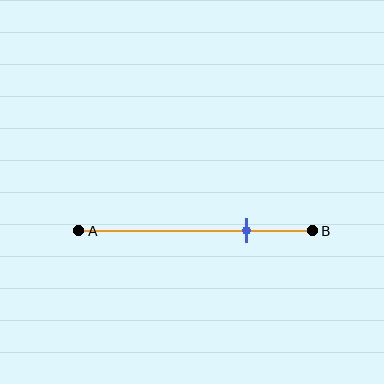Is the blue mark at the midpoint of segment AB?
No, the mark is at about 70% from A, not at the 50% midpoint.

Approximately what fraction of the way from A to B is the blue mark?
The blue mark is approximately 70% of the way from A to B.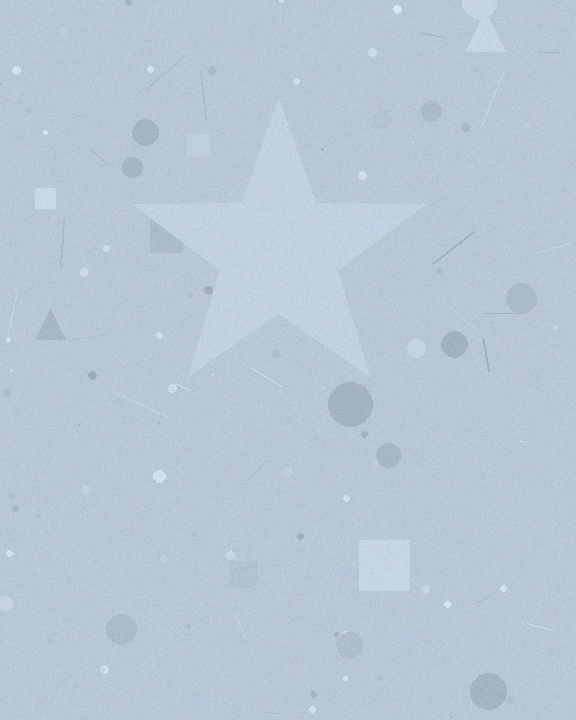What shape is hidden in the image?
A star is hidden in the image.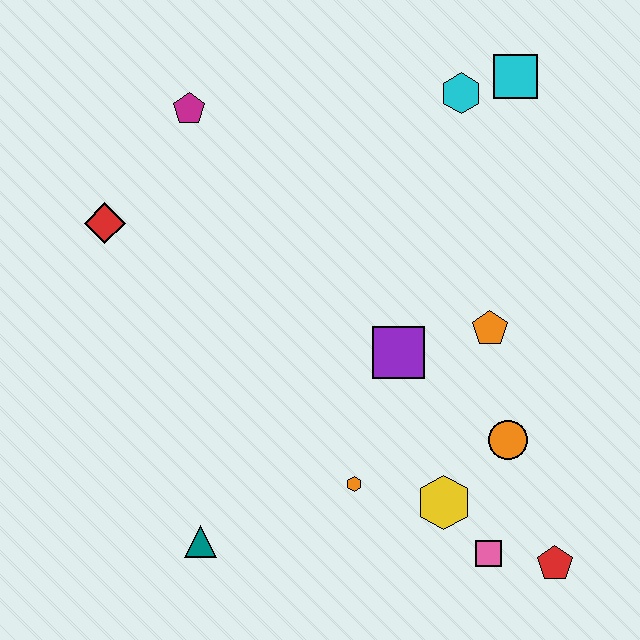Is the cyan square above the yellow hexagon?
Yes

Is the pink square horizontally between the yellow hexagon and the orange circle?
Yes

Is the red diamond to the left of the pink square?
Yes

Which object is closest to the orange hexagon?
The yellow hexagon is closest to the orange hexagon.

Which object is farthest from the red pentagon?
The magenta pentagon is farthest from the red pentagon.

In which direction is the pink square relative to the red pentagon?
The pink square is to the left of the red pentagon.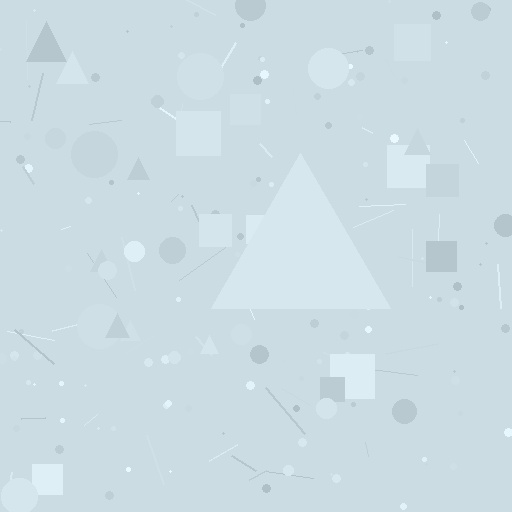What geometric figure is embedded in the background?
A triangle is embedded in the background.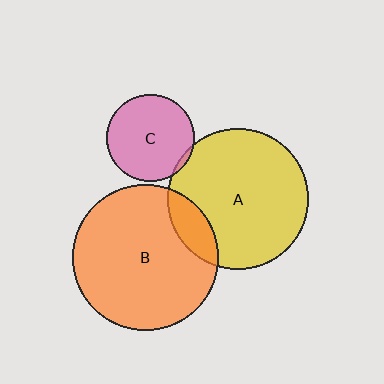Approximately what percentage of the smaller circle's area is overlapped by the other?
Approximately 5%.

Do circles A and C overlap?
Yes.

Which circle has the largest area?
Circle B (orange).